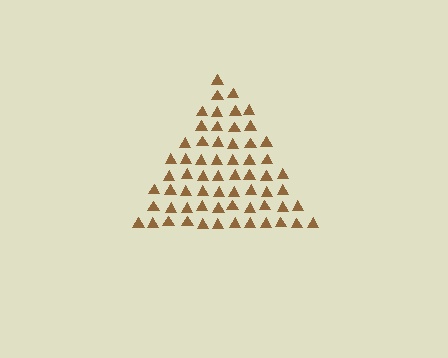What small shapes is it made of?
It is made of small triangles.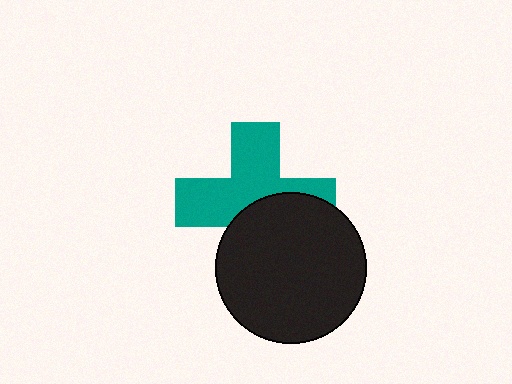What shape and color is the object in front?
The object in front is a black circle.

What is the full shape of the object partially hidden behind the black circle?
The partially hidden object is a teal cross.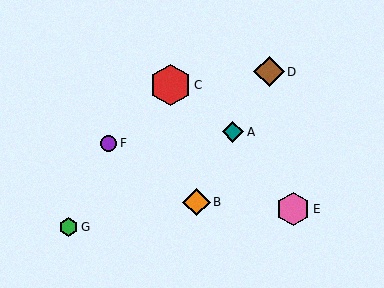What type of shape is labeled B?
Shape B is an orange diamond.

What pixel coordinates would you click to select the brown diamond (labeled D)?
Click at (269, 72) to select the brown diamond D.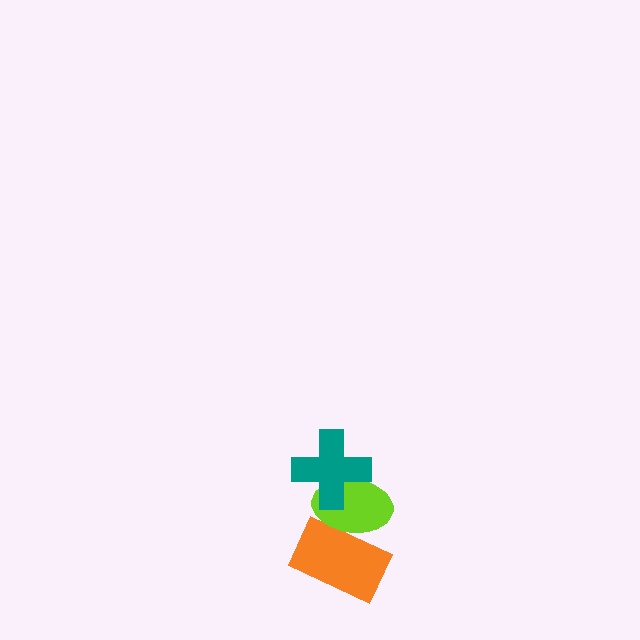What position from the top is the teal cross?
The teal cross is 1st from the top.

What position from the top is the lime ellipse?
The lime ellipse is 2nd from the top.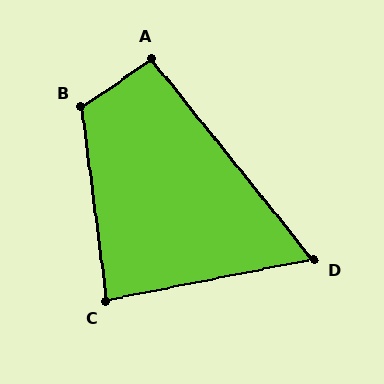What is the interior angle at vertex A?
Approximately 94 degrees (approximately right).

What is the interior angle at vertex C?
Approximately 86 degrees (approximately right).